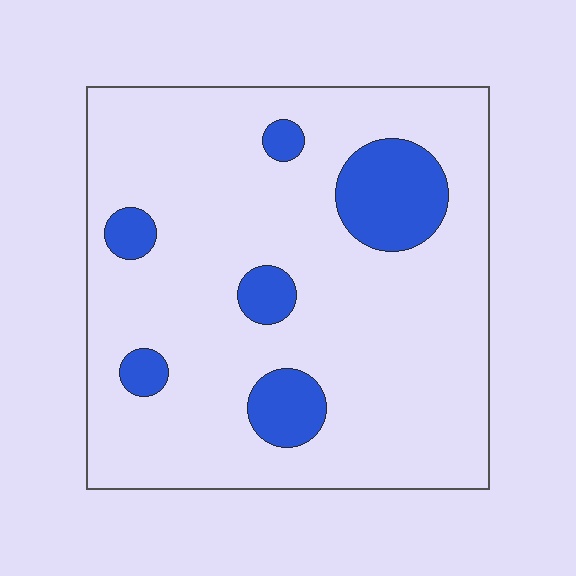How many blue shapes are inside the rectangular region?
6.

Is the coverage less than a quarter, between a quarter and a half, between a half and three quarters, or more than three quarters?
Less than a quarter.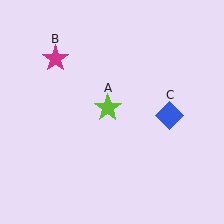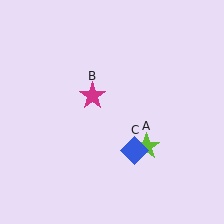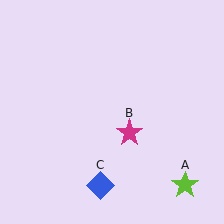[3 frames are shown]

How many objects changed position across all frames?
3 objects changed position: lime star (object A), magenta star (object B), blue diamond (object C).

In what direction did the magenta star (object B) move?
The magenta star (object B) moved down and to the right.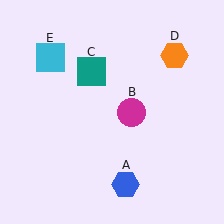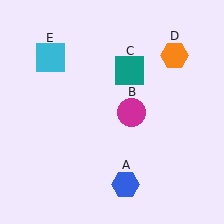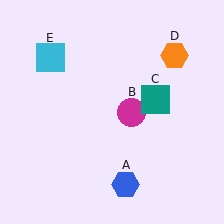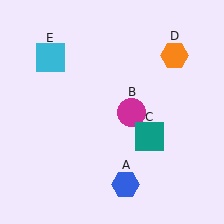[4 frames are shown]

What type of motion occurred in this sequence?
The teal square (object C) rotated clockwise around the center of the scene.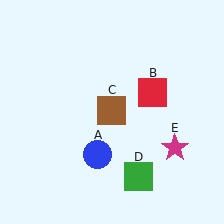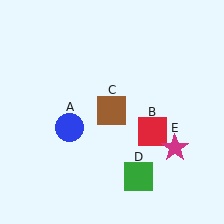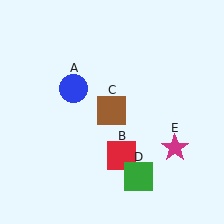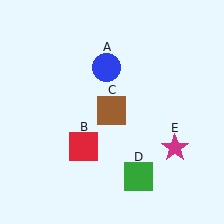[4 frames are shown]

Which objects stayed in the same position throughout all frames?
Brown square (object C) and green square (object D) and magenta star (object E) remained stationary.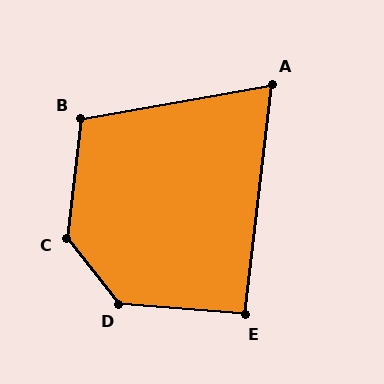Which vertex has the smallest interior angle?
A, at approximately 73 degrees.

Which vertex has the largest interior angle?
C, at approximately 135 degrees.